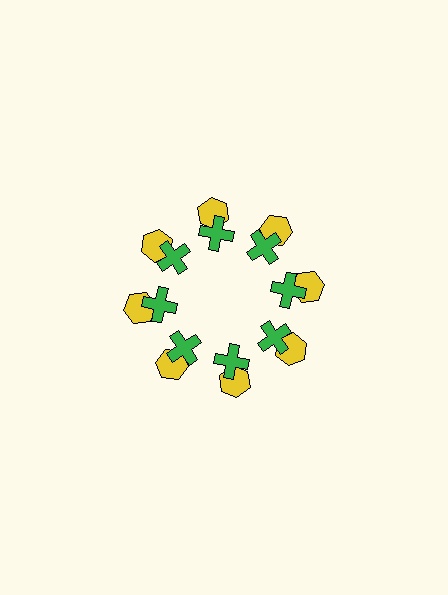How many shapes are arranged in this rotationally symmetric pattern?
There are 16 shapes, arranged in 8 groups of 2.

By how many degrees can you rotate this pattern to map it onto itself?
The pattern maps onto itself every 45 degrees of rotation.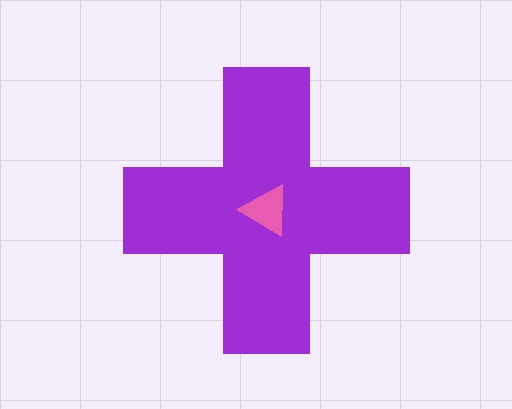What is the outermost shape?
The purple cross.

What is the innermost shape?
The pink triangle.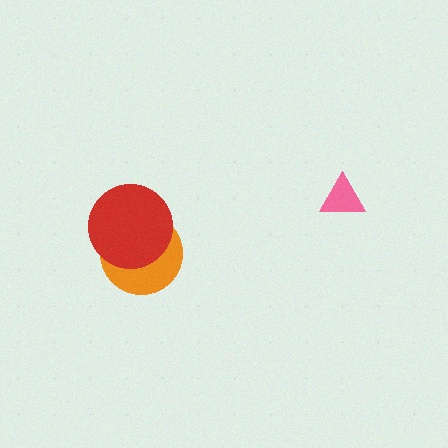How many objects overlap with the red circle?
1 object overlaps with the red circle.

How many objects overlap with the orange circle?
1 object overlaps with the orange circle.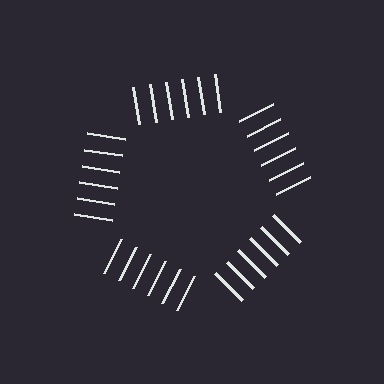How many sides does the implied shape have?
5 sides — the line-ends trace a pentagon.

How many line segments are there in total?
30 — 6 along each of the 5 edges.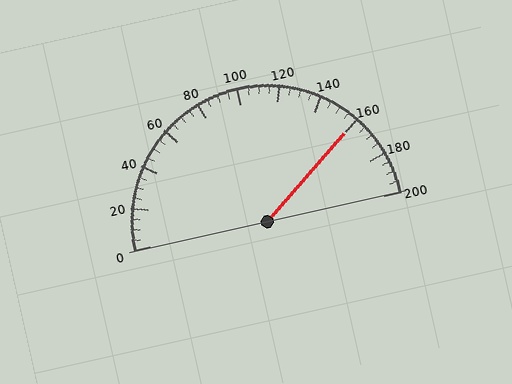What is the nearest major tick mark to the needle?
The nearest major tick mark is 160.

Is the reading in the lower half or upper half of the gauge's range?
The reading is in the upper half of the range (0 to 200).